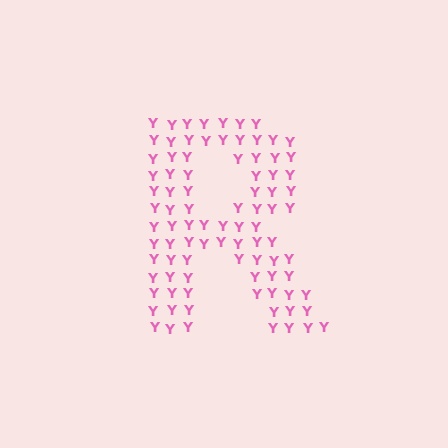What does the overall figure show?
The overall figure shows the letter R.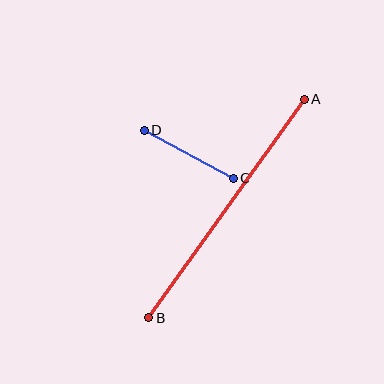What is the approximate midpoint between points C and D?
The midpoint is at approximately (189, 154) pixels.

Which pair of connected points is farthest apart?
Points A and B are farthest apart.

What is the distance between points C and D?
The distance is approximately 101 pixels.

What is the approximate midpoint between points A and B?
The midpoint is at approximately (227, 209) pixels.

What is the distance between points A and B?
The distance is approximately 268 pixels.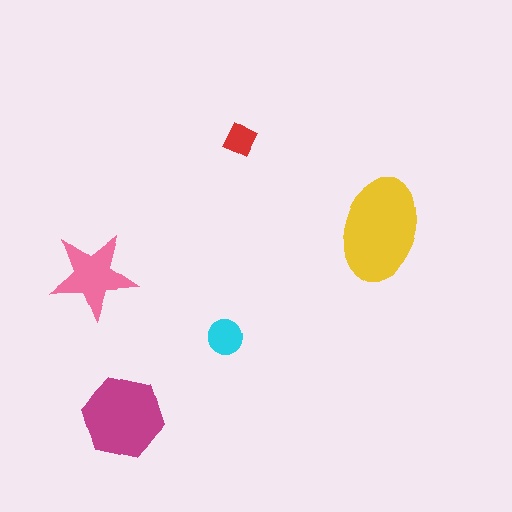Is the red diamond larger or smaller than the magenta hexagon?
Smaller.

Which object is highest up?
The red diamond is topmost.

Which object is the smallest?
The red diamond.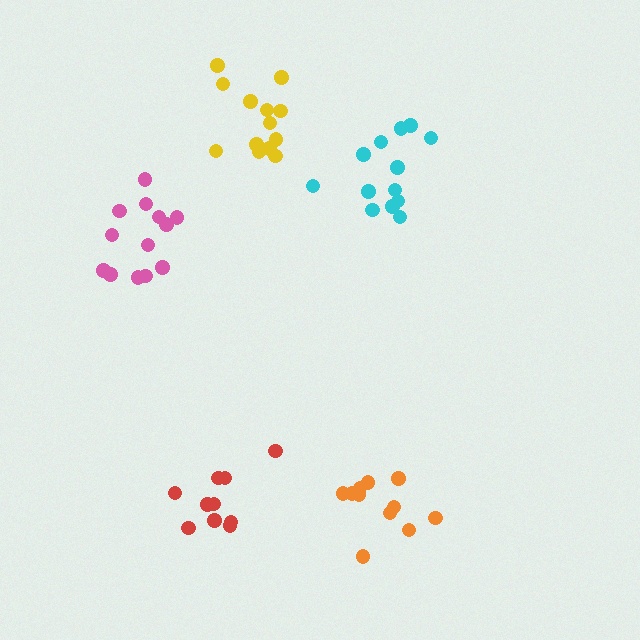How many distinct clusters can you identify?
There are 5 distinct clusters.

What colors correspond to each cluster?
The clusters are colored: cyan, orange, pink, red, yellow.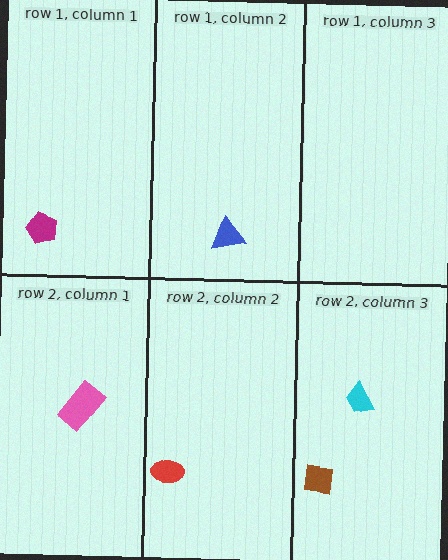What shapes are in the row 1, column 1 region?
The magenta pentagon.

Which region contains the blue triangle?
The row 1, column 2 region.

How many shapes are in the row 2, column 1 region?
1.